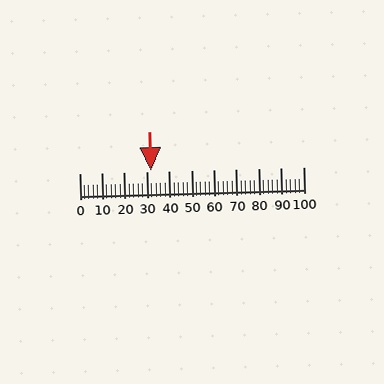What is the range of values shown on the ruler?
The ruler shows values from 0 to 100.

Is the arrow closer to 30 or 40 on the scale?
The arrow is closer to 30.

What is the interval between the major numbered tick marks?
The major tick marks are spaced 10 units apart.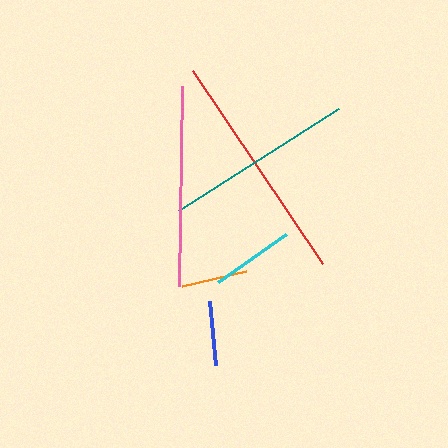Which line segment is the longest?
The red line is the longest at approximately 233 pixels.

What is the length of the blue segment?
The blue segment is approximately 64 pixels long.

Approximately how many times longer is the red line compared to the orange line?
The red line is approximately 3.5 times the length of the orange line.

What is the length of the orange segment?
The orange segment is approximately 66 pixels long.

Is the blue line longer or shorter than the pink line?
The pink line is longer than the blue line.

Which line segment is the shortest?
The blue line is the shortest at approximately 64 pixels.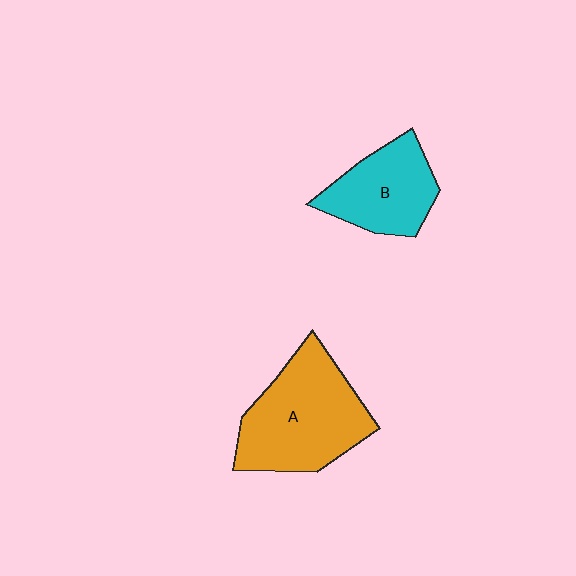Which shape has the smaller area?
Shape B (cyan).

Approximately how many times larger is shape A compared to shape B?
Approximately 1.5 times.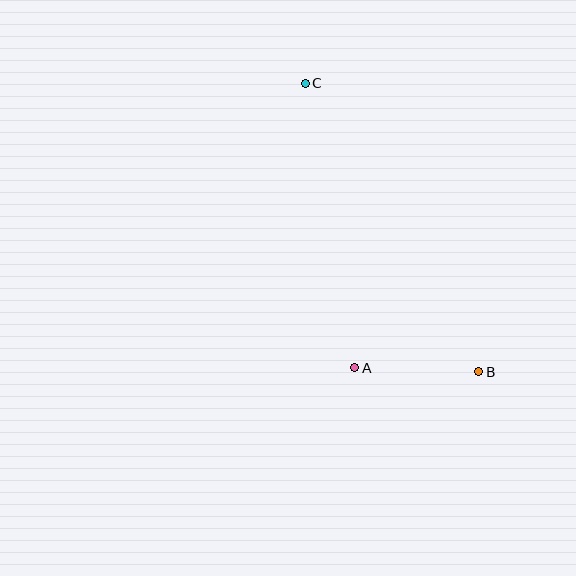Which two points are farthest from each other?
Points B and C are farthest from each other.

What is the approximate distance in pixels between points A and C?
The distance between A and C is approximately 289 pixels.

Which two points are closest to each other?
Points A and B are closest to each other.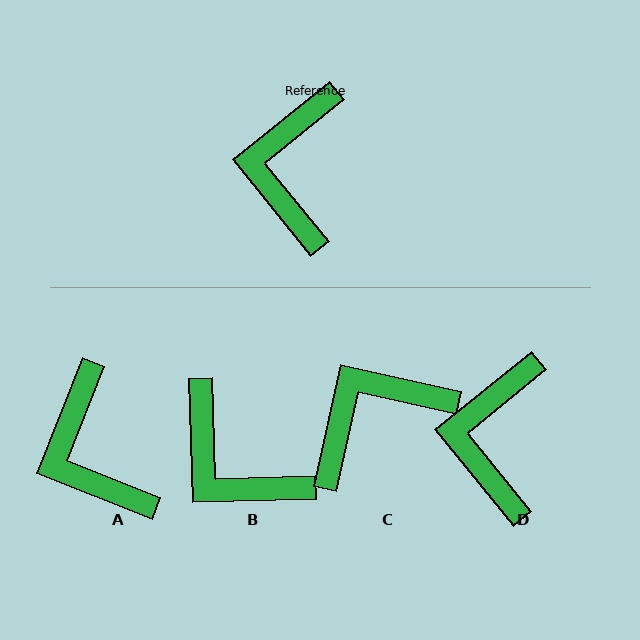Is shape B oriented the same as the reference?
No, it is off by about 53 degrees.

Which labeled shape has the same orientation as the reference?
D.